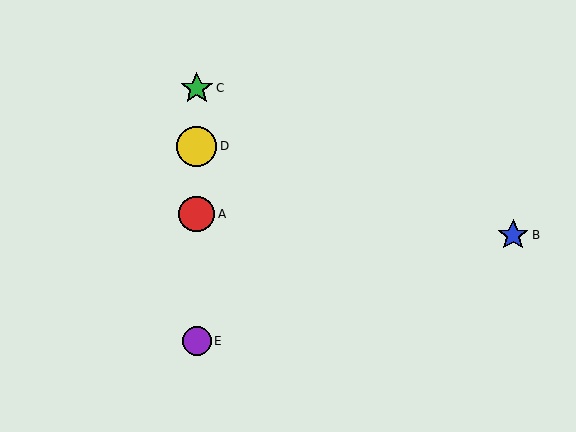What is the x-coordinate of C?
Object C is at x≈197.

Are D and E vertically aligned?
Yes, both are at x≈197.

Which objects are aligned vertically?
Objects A, C, D, E are aligned vertically.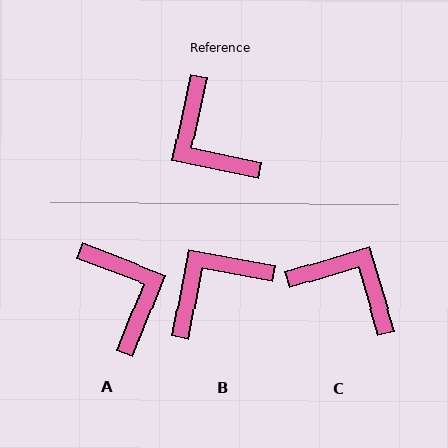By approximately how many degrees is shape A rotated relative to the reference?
Approximately 171 degrees counter-clockwise.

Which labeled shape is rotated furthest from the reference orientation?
A, about 171 degrees away.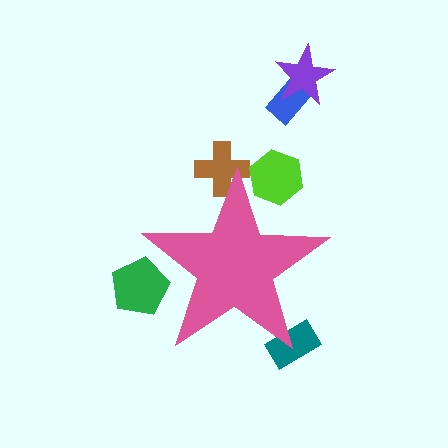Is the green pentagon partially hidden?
Yes, the green pentagon is partially hidden behind the pink star.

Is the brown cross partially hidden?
Yes, the brown cross is partially hidden behind the pink star.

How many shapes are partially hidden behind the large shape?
4 shapes are partially hidden.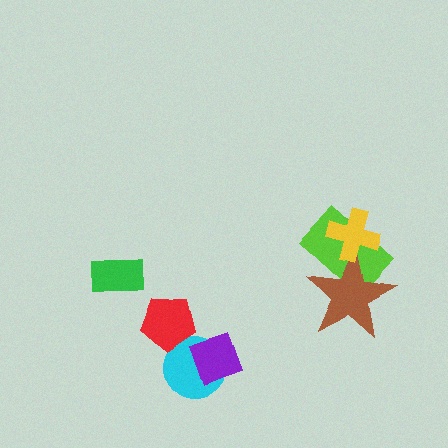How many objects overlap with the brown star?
2 objects overlap with the brown star.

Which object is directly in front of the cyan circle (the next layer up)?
The purple diamond is directly in front of the cyan circle.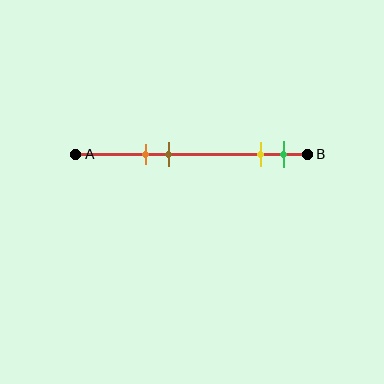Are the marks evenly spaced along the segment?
No, the marks are not evenly spaced.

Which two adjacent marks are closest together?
The yellow and green marks are the closest adjacent pair.